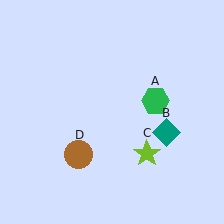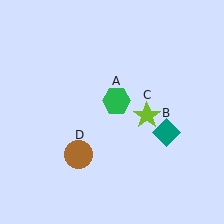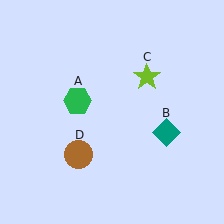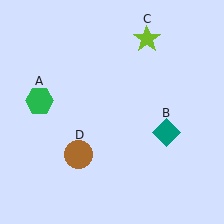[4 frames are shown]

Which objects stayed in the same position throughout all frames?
Teal diamond (object B) and brown circle (object D) remained stationary.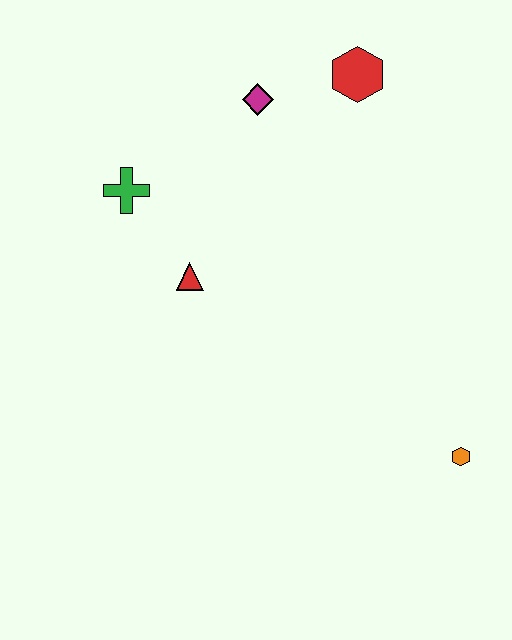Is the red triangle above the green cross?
No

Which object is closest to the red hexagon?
The magenta diamond is closest to the red hexagon.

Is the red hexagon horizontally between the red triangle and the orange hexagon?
Yes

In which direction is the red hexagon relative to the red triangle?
The red hexagon is above the red triangle.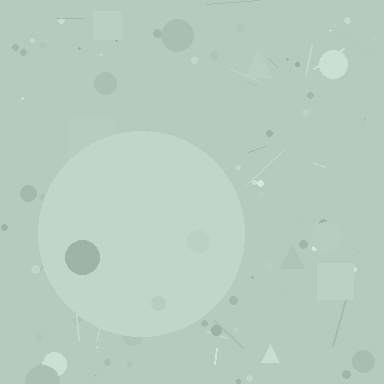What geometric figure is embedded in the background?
A circle is embedded in the background.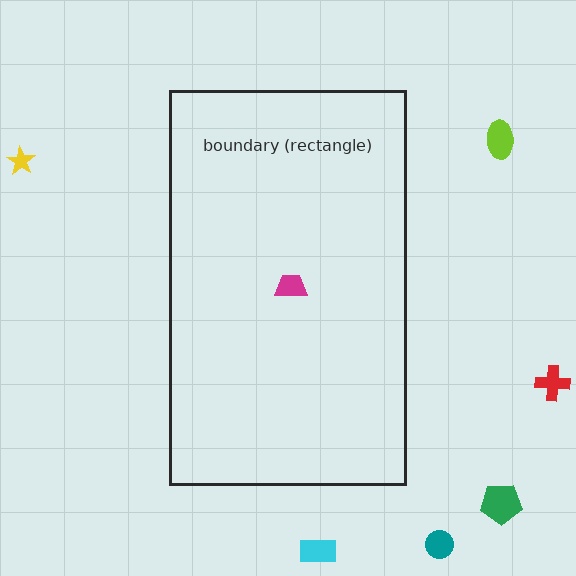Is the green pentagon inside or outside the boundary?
Outside.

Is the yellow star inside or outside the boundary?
Outside.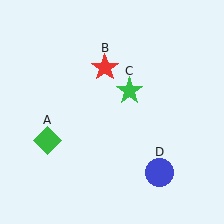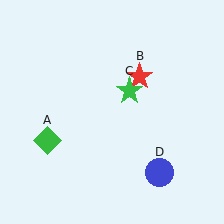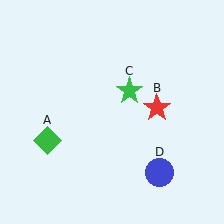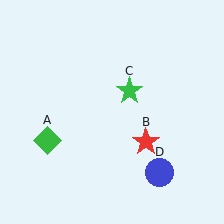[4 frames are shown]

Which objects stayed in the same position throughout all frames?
Green diamond (object A) and green star (object C) and blue circle (object D) remained stationary.